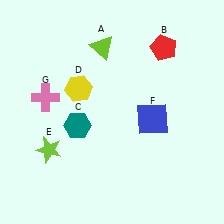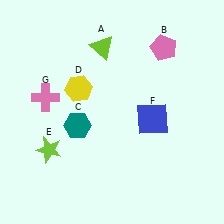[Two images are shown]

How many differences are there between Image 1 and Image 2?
There is 1 difference between the two images.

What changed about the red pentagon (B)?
In Image 1, B is red. In Image 2, it changed to pink.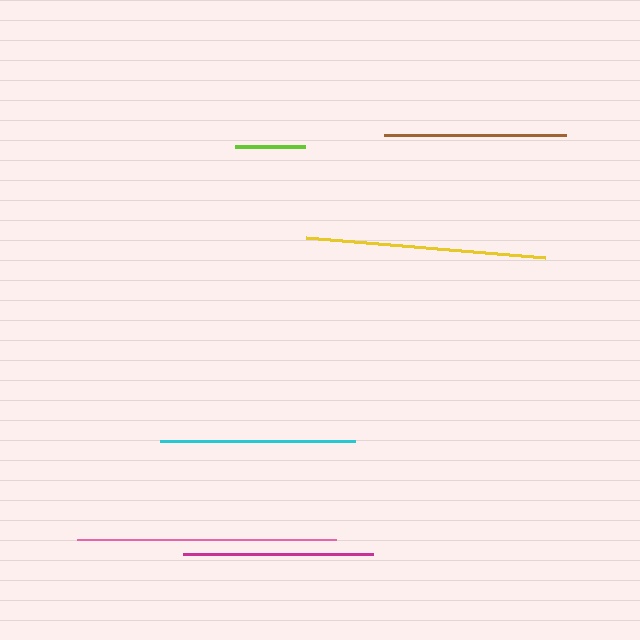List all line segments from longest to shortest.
From longest to shortest: pink, yellow, cyan, magenta, brown, lime.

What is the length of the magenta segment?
The magenta segment is approximately 190 pixels long.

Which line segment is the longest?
The pink line is the longest at approximately 259 pixels.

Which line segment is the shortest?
The lime line is the shortest at approximately 70 pixels.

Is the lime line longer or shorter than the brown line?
The brown line is longer than the lime line.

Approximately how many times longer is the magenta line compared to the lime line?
The magenta line is approximately 2.7 times the length of the lime line.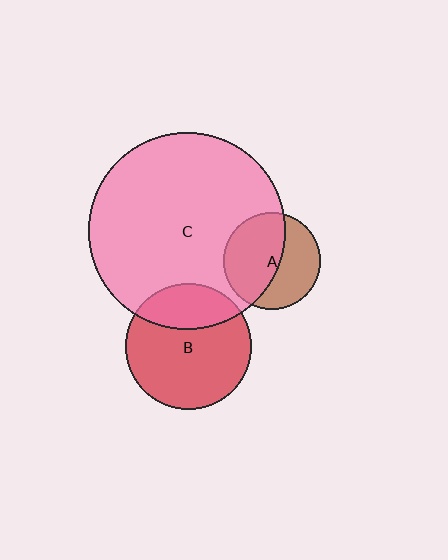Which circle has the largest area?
Circle C (pink).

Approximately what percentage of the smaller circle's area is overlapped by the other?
Approximately 55%.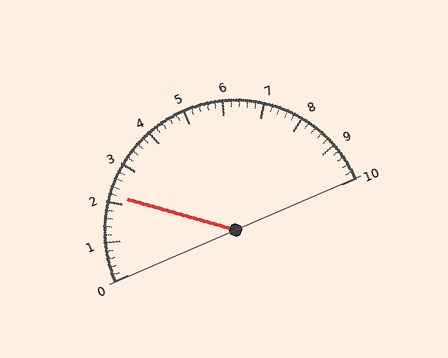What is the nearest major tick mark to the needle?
The nearest major tick mark is 2.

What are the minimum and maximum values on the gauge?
The gauge ranges from 0 to 10.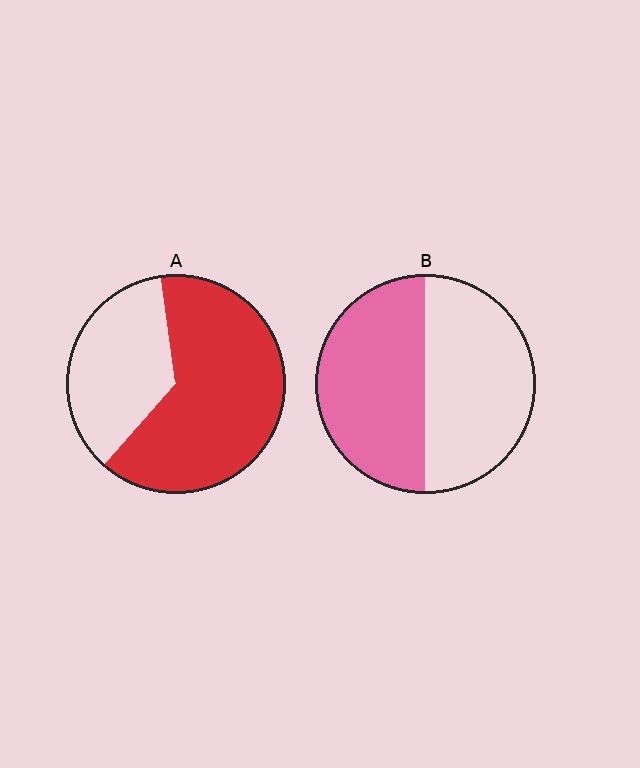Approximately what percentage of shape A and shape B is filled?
A is approximately 65% and B is approximately 50%.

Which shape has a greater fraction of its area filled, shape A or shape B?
Shape A.